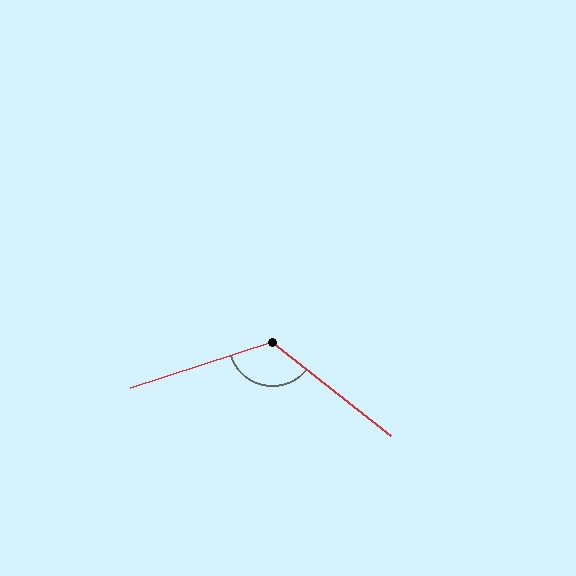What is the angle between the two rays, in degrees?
Approximately 124 degrees.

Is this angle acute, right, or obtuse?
It is obtuse.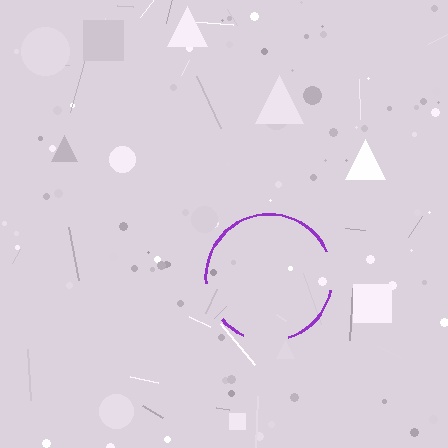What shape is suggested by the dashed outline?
The dashed outline suggests a circle.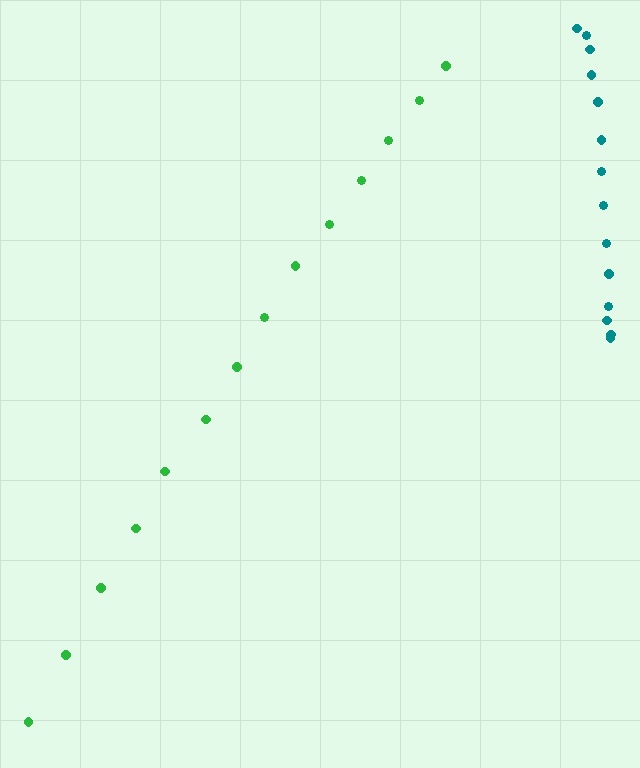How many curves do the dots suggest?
There are 2 distinct paths.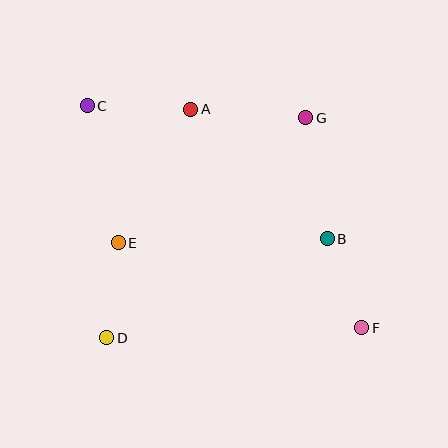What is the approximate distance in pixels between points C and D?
The distance between C and D is approximately 233 pixels.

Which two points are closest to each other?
Points B and F are closest to each other.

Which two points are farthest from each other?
Points C and F are farthest from each other.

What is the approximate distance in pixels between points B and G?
The distance between B and G is approximately 123 pixels.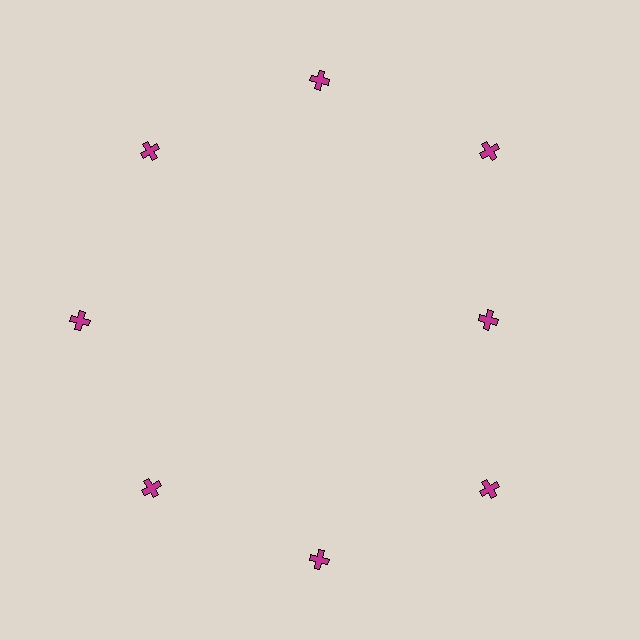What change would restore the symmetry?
The symmetry would be restored by moving it outward, back onto the ring so that all 8 crosses sit at equal angles and equal distance from the center.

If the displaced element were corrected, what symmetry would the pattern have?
It would have 8-fold rotational symmetry — the pattern would map onto itself every 45 degrees.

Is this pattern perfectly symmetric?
No. The 8 magenta crosses are arranged in a ring, but one element near the 3 o'clock position is pulled inward toward the center, breaking the 8-fold rotational symmetry.